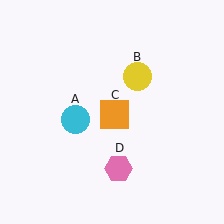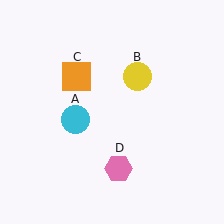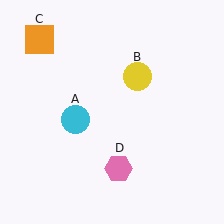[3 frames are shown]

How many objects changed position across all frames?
1 object changed position: orange square (object C).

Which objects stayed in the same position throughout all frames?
Cyan circle (object A) and yellow circle (object B) and pink hexagon (object D) remained stationary.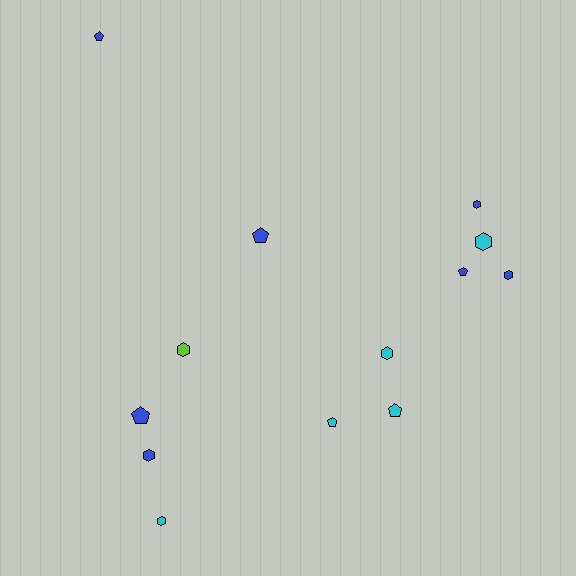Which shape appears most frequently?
Hexagon, with 7 objects.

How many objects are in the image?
There are 13 objects.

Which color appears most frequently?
Blue, with 7 objects.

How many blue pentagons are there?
There are 4 blue pentagons.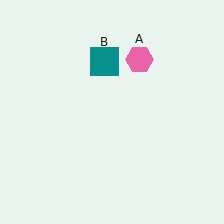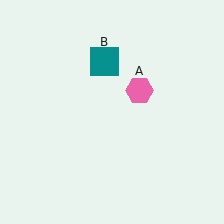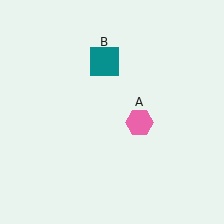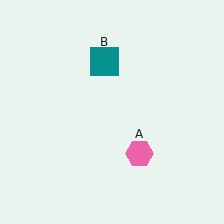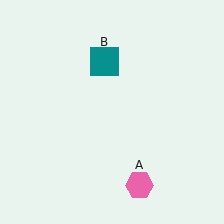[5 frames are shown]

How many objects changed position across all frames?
1 object changed position: pink hexagon (object A).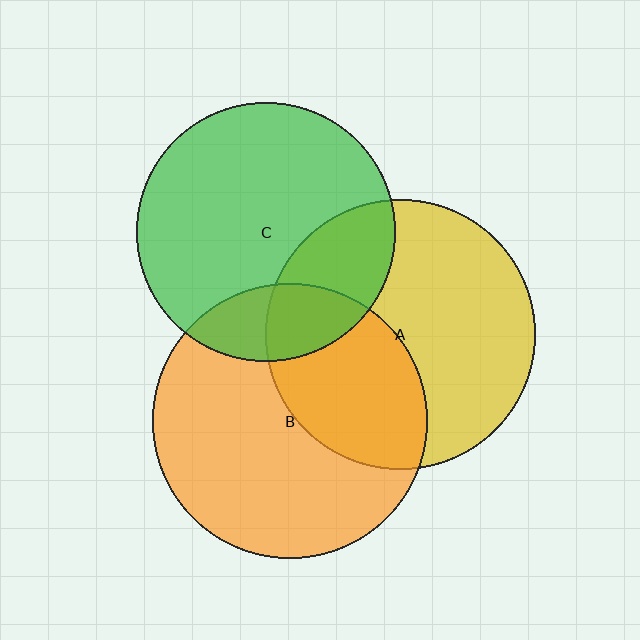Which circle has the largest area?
Circle B (orange).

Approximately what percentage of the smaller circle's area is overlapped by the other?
Approximately 25%.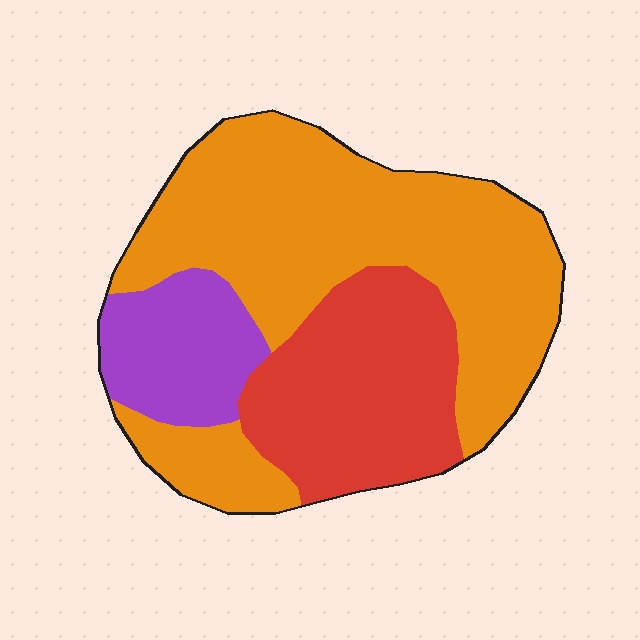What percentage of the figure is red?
Red takes up about one quarter (1/4) of the figure.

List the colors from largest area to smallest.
From largest to smallest: orange, red, purple.